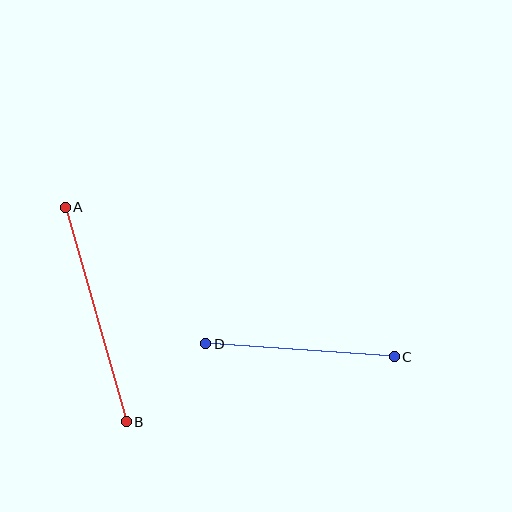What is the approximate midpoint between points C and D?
The midpoint is at approximately (300, 350) pixels.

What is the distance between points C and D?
The distance is approximately 189 pixels.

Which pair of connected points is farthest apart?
Points A and B are farthest apart.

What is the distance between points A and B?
The distance is approximately 223 pixels.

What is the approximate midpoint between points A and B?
The midpoint is at approximately (96, 315) pixels.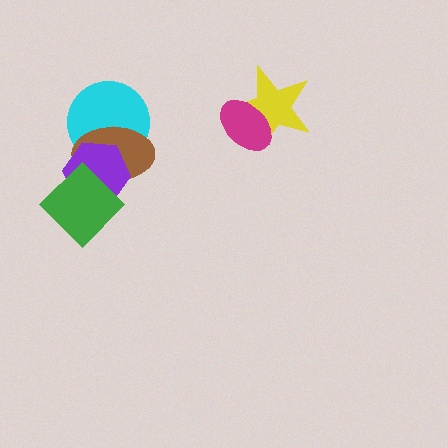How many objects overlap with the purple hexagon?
3 objects overlap with the purple hexagon.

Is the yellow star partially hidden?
Yes, it is partially covered by another shape.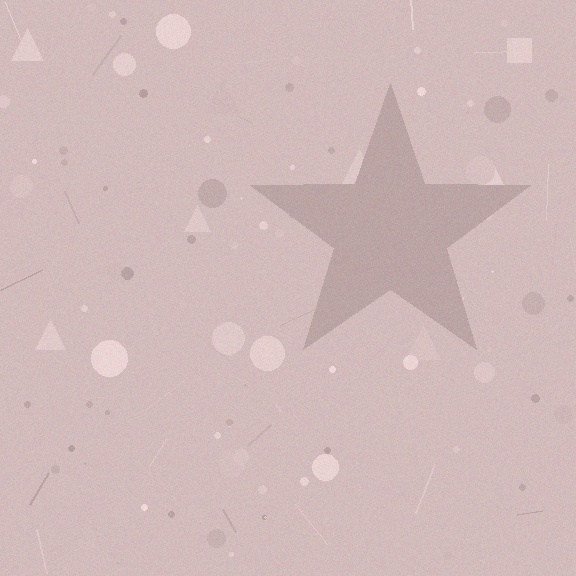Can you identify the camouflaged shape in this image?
The camouflaged shape is a star.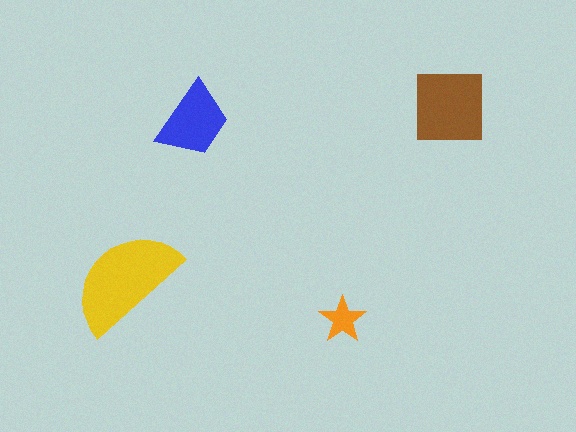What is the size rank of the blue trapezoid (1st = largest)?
3rd.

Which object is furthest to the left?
The yellow semicircle is leftmost.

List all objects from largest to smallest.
The yellow semicircle, the brown square, the blue trapezoid, the orange star.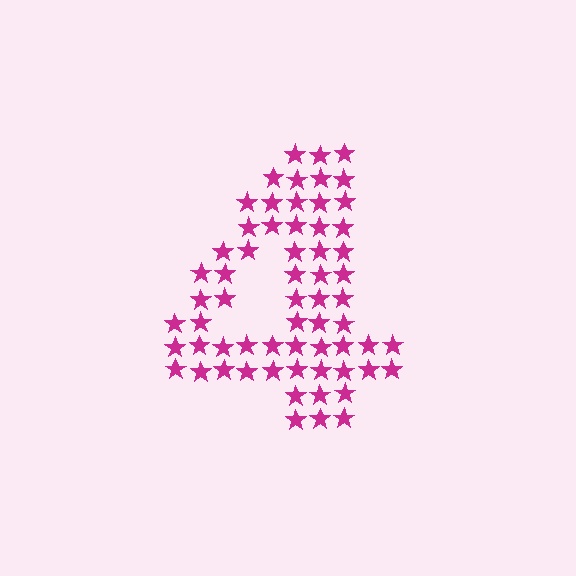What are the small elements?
The small elements are stars.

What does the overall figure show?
The overall figure shows the digit 4.